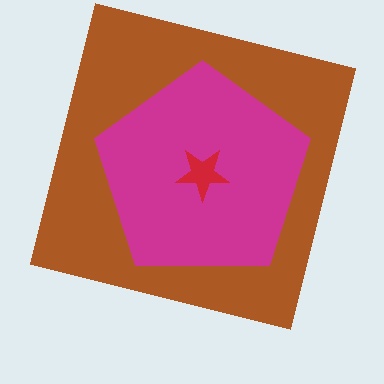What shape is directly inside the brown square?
The magenta pentagon.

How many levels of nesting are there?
3.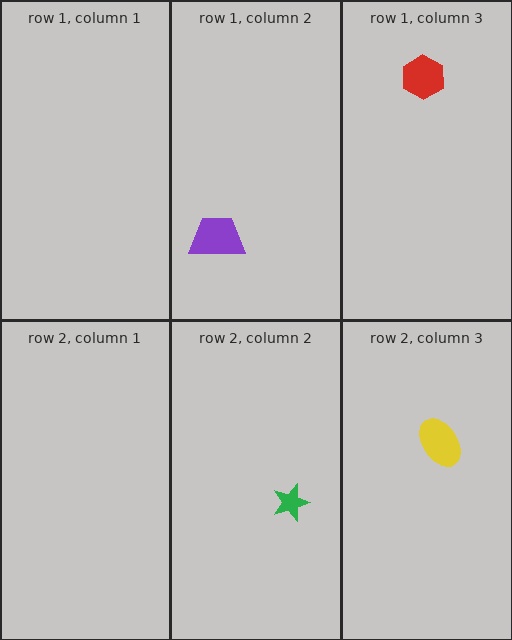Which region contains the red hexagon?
The row 1, column 3 region.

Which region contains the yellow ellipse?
The row 2, column 3 region.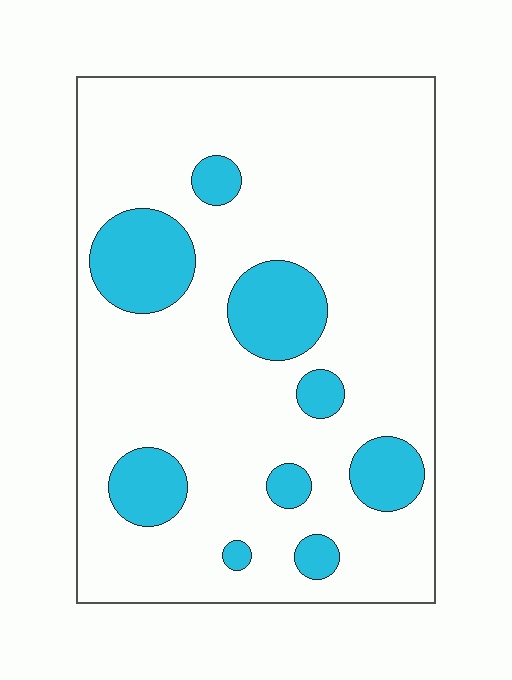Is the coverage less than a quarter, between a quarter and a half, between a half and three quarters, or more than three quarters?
Less than a quarter.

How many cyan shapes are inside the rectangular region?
9.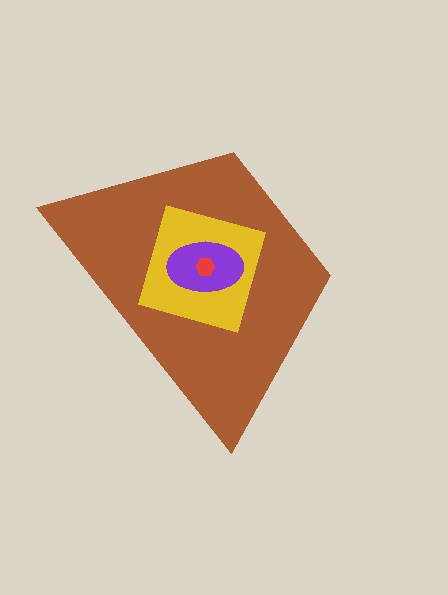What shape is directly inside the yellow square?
The purple ellipse.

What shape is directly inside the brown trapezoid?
The yellow square.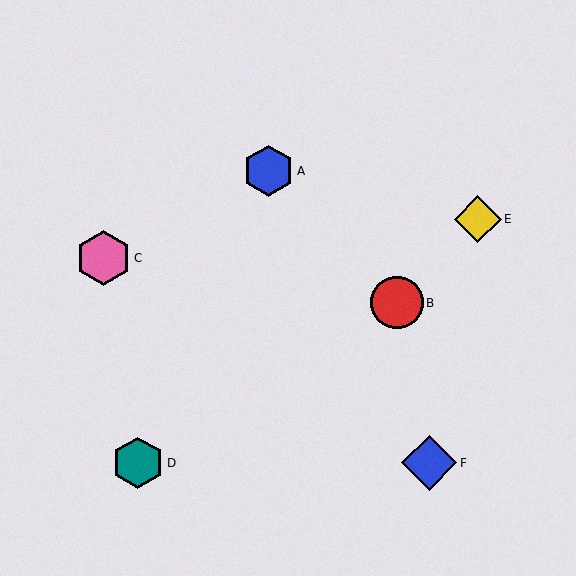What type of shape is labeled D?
Shape D is a teal hexagon.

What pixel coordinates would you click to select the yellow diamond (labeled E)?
Click at (478, 219) to select the yellow diamond E.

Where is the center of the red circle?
The center of the red circle is at (397, 303).